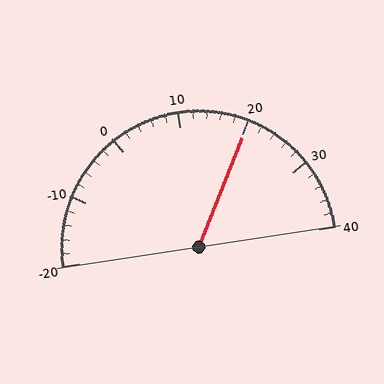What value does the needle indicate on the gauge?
The needle indicates approximately 20.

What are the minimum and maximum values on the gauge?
The gauge ranges from -20 to 40.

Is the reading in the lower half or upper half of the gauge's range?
The reading is in the upper half of the range (-20 to 40).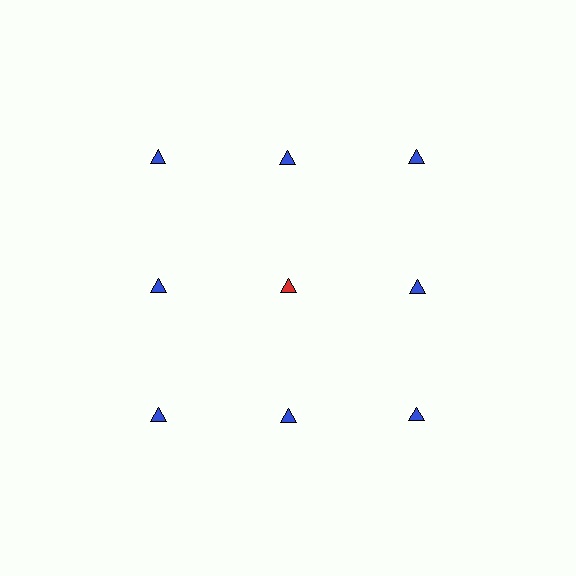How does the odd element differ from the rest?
It has a different color: red instead of blue.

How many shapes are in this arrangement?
There are 9 shapes arranged in a grid pattern.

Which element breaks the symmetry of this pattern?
The red triangle in the second row, second from left column breaks the symmetry. All other shapes are blue triangles.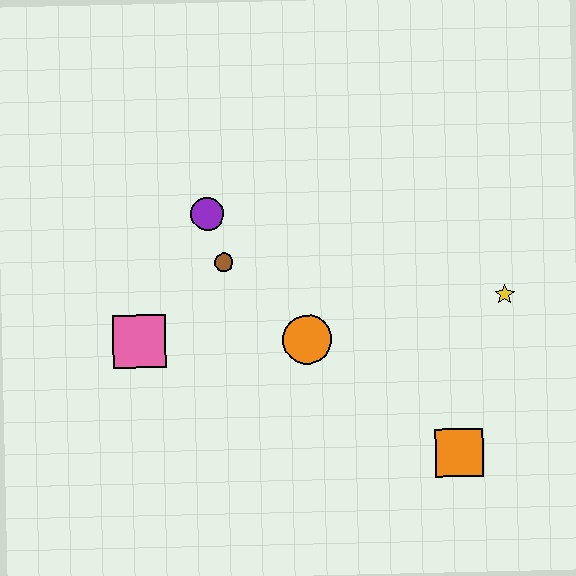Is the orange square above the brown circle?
No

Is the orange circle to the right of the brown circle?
Yes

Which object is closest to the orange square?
The yellow star is closest to the orange square.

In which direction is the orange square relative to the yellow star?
The orange square is below the yellow star.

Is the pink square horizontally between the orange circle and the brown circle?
No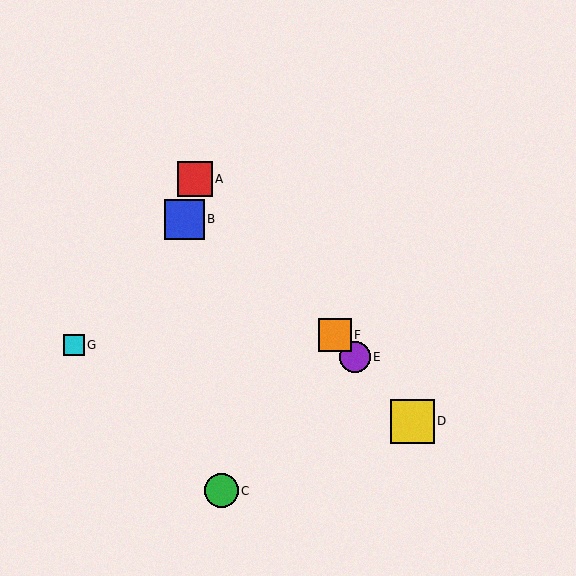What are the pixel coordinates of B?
Object B is at (184, 219).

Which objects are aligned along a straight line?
Objects A, D, E, F are aligned along a straight line.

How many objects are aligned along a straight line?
4 objects (A, D, E, F) are aligned along a straight line.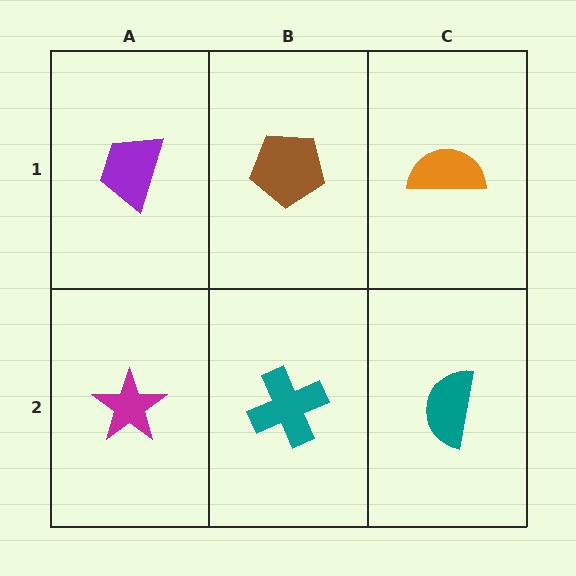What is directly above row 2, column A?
A purple trapezoid.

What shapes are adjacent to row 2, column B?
A brown pentagon (row 1, column B), a magenta star (row 2, column A), a teal semicircle (row 2, column C).